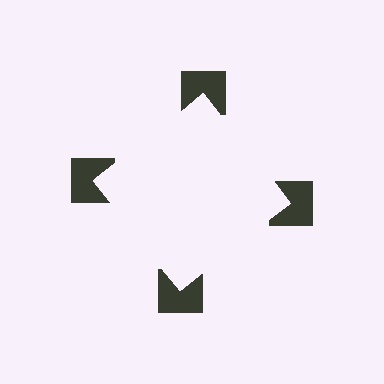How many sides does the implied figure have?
4 sides.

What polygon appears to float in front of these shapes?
An illusory square — its edges are inferred from the aligned wedge cuts in the notched squares, not physically drawn.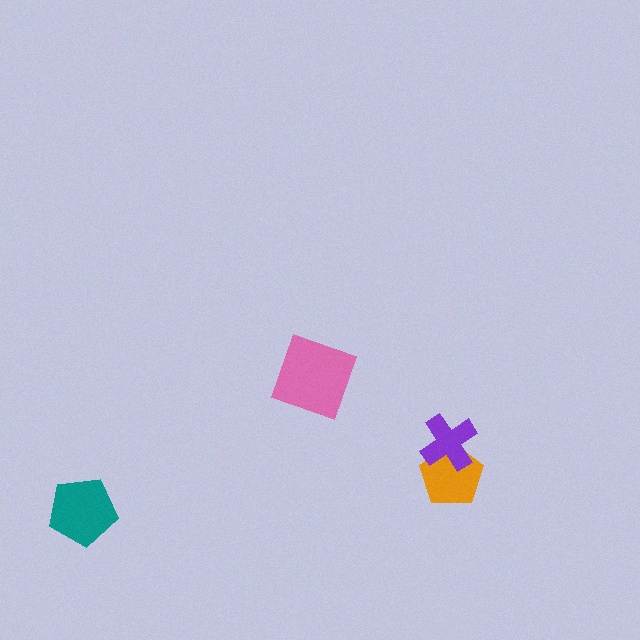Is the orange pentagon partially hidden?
Yes, it is partially covered by another shape.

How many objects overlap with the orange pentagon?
1 object overlaps with the orange pentagon.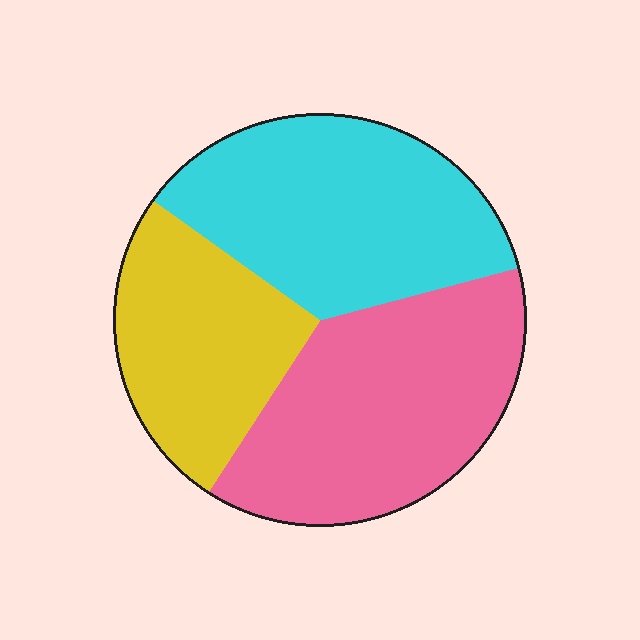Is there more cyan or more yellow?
Cyan.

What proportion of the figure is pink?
Pink takes up about three eighths (3/8) of the figure.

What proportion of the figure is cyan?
Cyan takes up about three eighths (3/8) of the figure.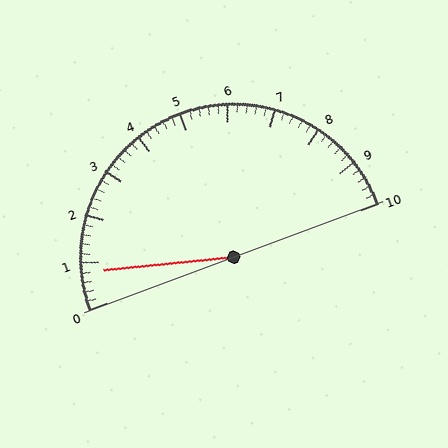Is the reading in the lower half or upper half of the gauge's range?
The reading is in the lower half of the range (0 to 10).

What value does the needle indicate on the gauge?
The needle indicates approximately 0.8.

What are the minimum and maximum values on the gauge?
The gauge ranges from 0 to 10.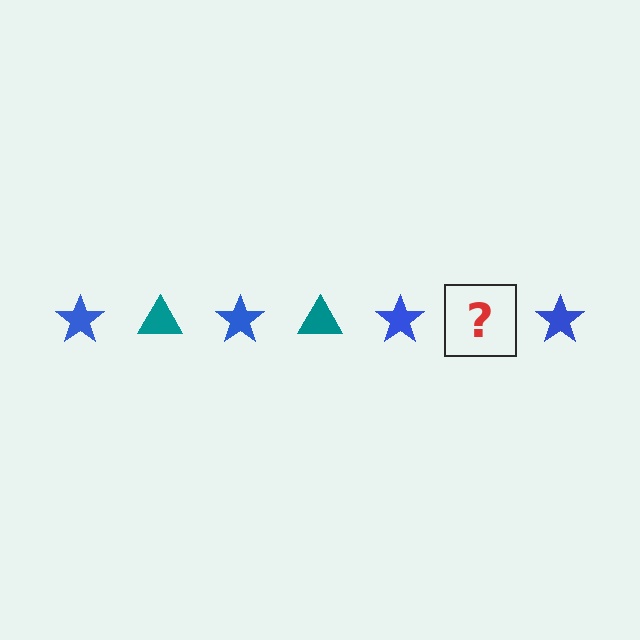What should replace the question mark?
The question mark should be replaced with a teal triangle.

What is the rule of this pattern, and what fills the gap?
The rule is that the pattern alternates between blue star and teal triangle. The gap should be filled with a teal triangle.